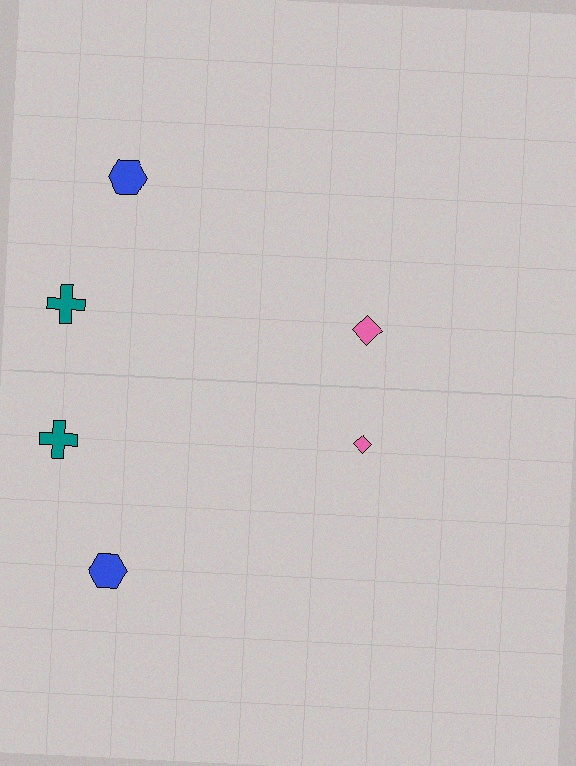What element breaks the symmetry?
The pink diamond on the bottom side has a different size than its mirror counterpart.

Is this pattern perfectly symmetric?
No, the pattern is not perfectly symmetric. The pink diamond on the bottom side has a different size than its mirror counterpart.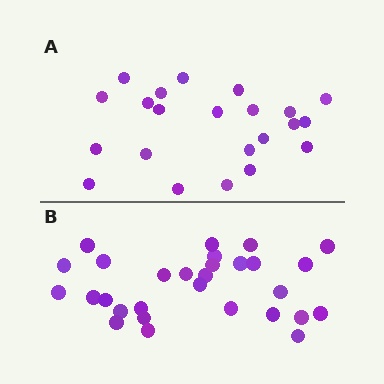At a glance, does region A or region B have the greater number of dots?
Region B (the bottom region) has more dots.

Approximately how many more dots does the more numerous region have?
Region B has roughly 8 or so more dots than region A.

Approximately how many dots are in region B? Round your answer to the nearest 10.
About 30 dots. (The exact count is 29, which rounds to 30.)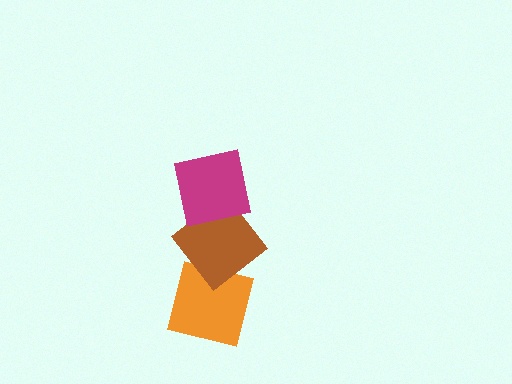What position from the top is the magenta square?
The magenta square is 1st from the top.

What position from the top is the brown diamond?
The brown diamond is 2nd from the top.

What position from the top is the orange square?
The orange square is 3rd from the top.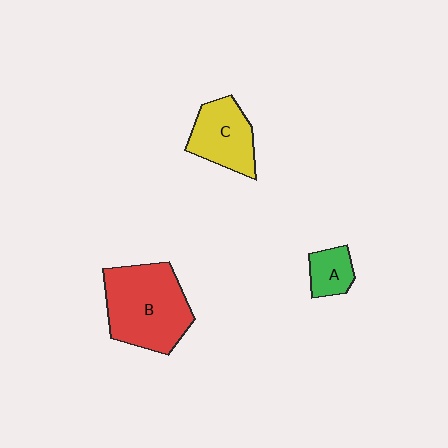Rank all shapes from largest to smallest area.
From largest to smallest: B (red), C (yellow), A (green).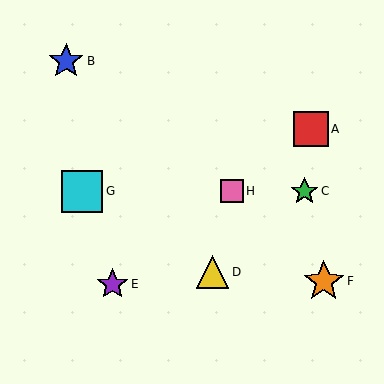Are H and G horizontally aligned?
Yes, both are at y≈191.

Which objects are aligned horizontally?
Objects C, G, H are aligned horizontally.